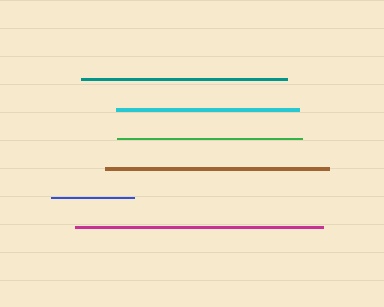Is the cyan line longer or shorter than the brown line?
The brown line is longer than the cyan line.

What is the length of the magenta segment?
The magenta segment is approximately 248 pixels long.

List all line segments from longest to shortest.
From longest to shortest: magenta, brown, teal, green, cyan, blue.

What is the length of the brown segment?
The brown segment is approximately 225 pixels long.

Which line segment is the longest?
The magenta line is the longest at approximately 248 pixels.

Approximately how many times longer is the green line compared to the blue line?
The green line is approximately 2.2 times the length of the blue line.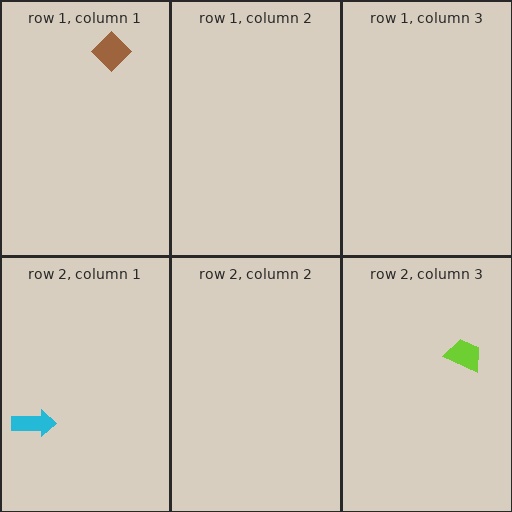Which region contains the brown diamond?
The row 1, column 1 region.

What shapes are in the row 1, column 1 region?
The brown diamond.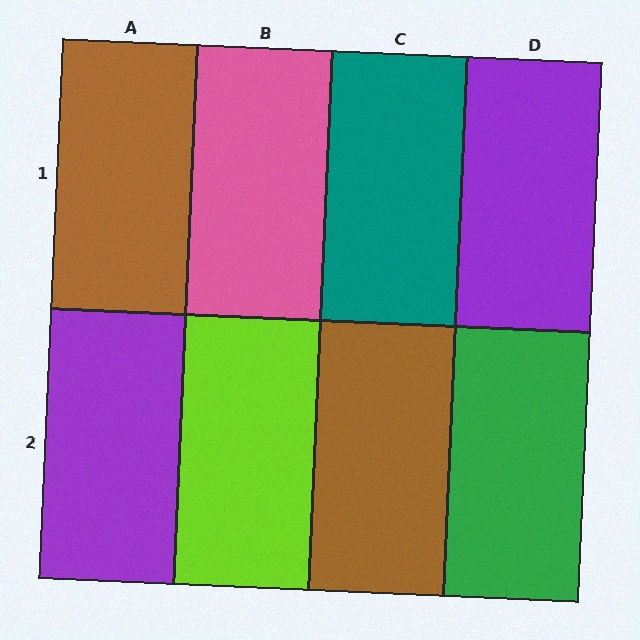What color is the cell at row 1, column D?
Purple.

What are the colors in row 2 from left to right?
Purple, lime, brown, green.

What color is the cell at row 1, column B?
Pink.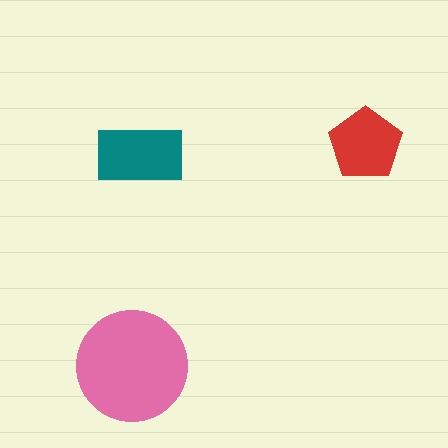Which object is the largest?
The pink circle.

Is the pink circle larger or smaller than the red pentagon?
Larger.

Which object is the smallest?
The red pentagon.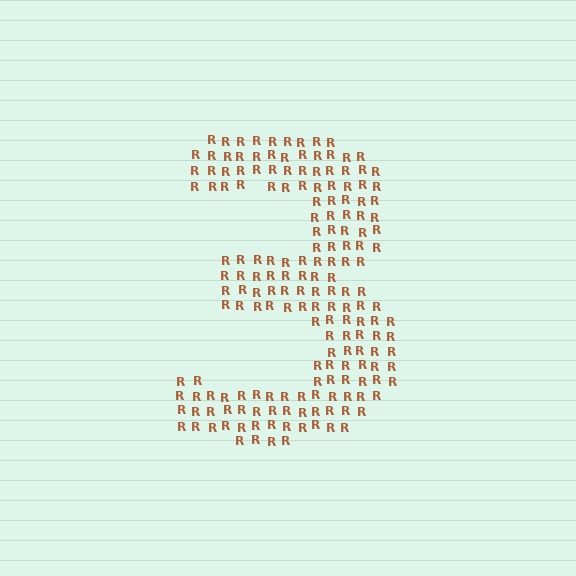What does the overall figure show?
The overall figure shows the digit 3.